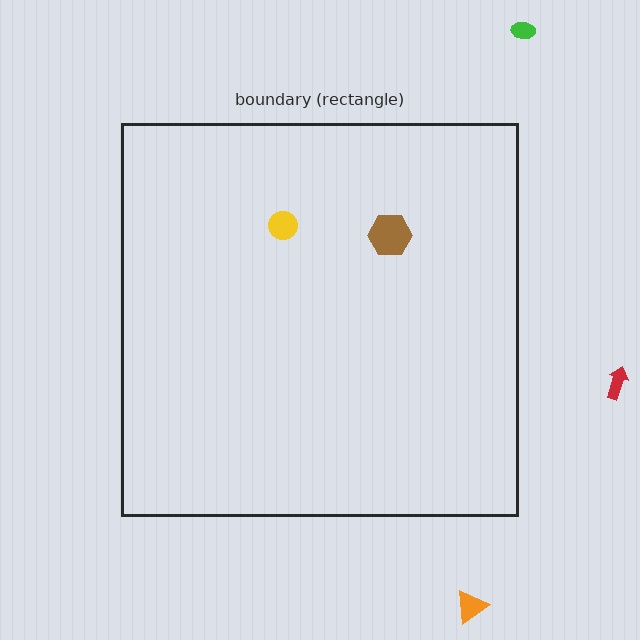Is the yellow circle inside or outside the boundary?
Inside.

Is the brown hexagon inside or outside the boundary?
Inside.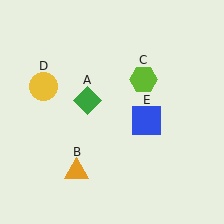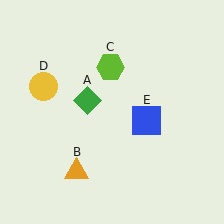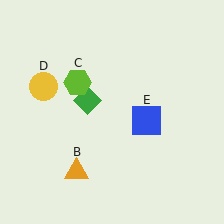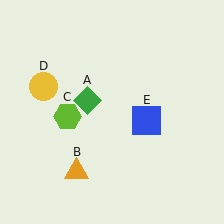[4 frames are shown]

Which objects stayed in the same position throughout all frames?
Green diamond (object A) and orange triangle (object B) and yellow circle (object D) and blue square (object E) remained stationary.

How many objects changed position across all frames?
1 object changed position: lime hexagon (object C).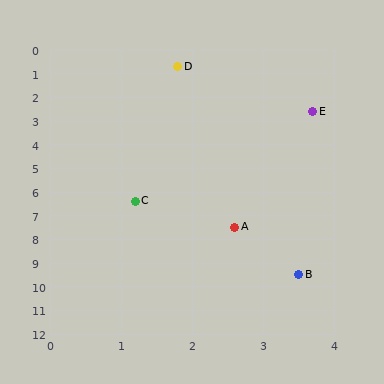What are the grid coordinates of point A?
Point A is at approximately (2.6, 7.5).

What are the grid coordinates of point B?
Point B is at approximately (3.5, 9.5).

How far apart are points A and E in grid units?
Points A and E are about 5.0 grid units apart.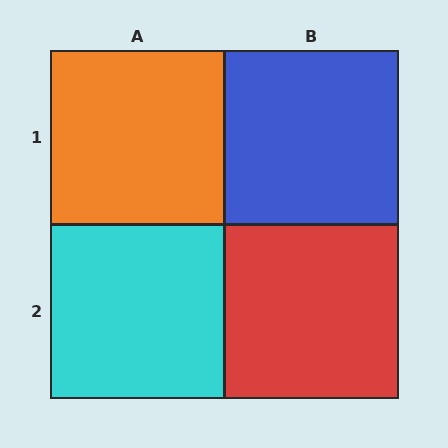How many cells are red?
1 cell is red.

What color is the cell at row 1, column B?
Blue.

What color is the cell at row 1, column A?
Orange.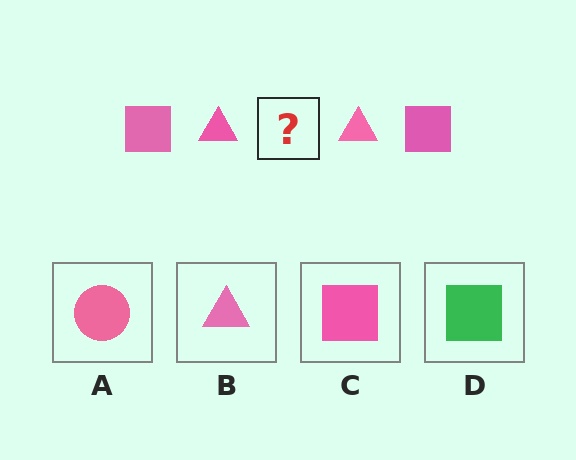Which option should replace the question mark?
Option C.